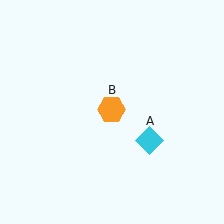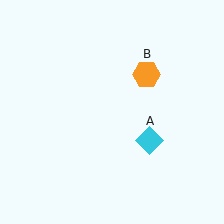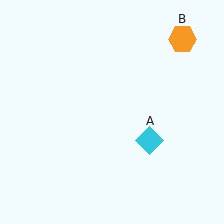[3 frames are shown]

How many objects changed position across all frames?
1 object changed position: orange hexagon (object B).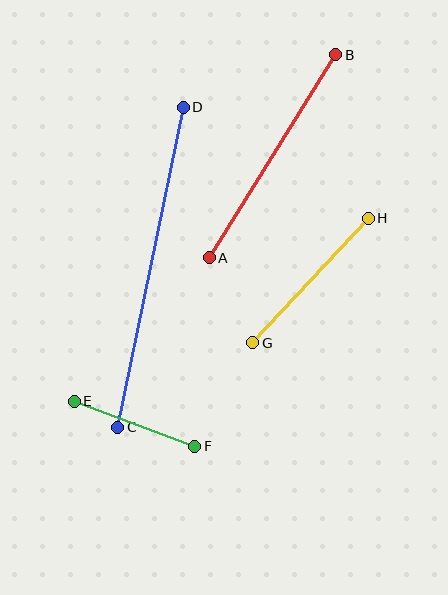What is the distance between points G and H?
The distance is approximately 170 pixels.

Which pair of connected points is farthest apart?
Points C and D are farthest apart.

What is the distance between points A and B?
The distance is approximately 239 pixels.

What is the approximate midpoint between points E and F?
The midpoint is at approximately (134, 424) pixels.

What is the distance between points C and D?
The distance is approximately 326 pixels.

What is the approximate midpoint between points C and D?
The midpoint is at approximately (151, 267) pixels.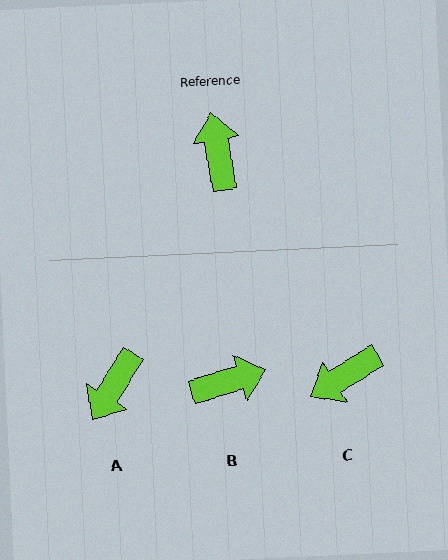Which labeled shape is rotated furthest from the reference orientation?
A, about 138 degrees away.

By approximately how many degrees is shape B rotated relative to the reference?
Approximately 83 degrees clockwise.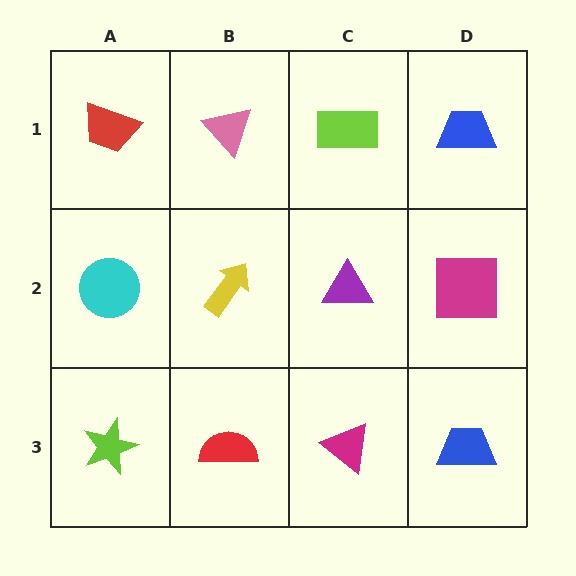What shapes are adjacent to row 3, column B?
A yellow arrow (row 2, column B), a lime star (row 3, column A), a magenta triangle (row 3, column C).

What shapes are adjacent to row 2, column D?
A blue trapezoid (row 1, column D), a blue trapezoid (row 3, column D), a purple triangle (row 2, column C).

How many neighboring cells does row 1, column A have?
2.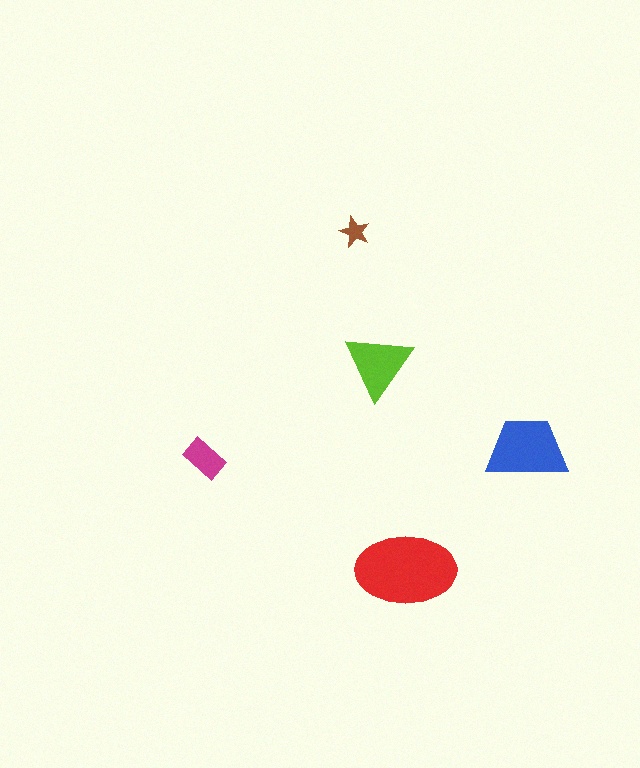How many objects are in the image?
There are 5 objects in the image.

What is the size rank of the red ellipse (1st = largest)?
1st.